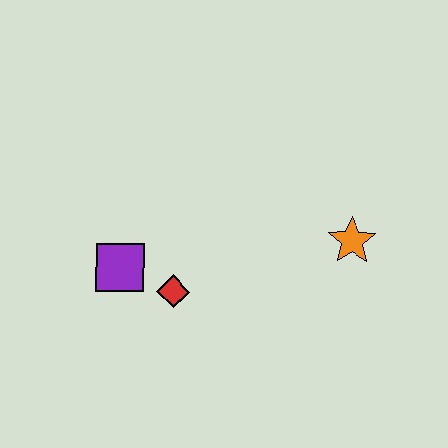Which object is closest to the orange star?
The red diamond is closest to the orange star.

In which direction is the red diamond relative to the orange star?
The red diamond is to the left of the orange star.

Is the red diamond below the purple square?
Yes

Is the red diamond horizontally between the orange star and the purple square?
Yes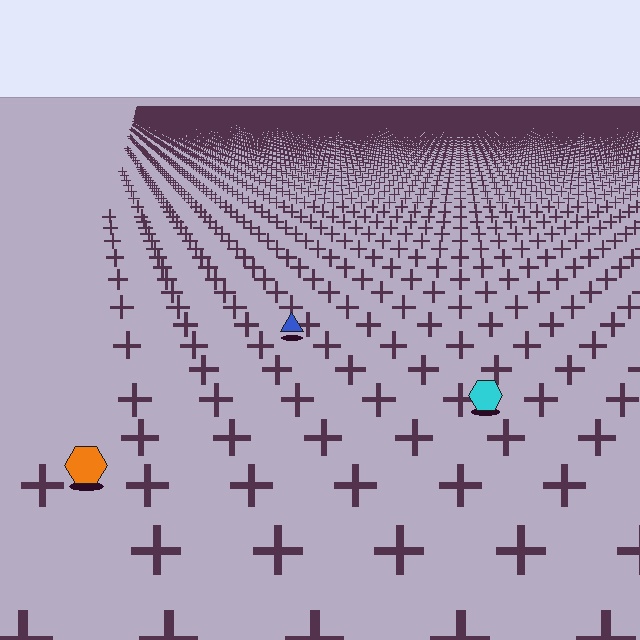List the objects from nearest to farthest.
From nearest to farthest: the orange hexagon, the cyan hexagon, the blue triangle.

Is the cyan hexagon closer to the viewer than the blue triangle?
Yes. The cyan hexagon is closer — you can tell from the texture gradient: the ground texture is coarser near it.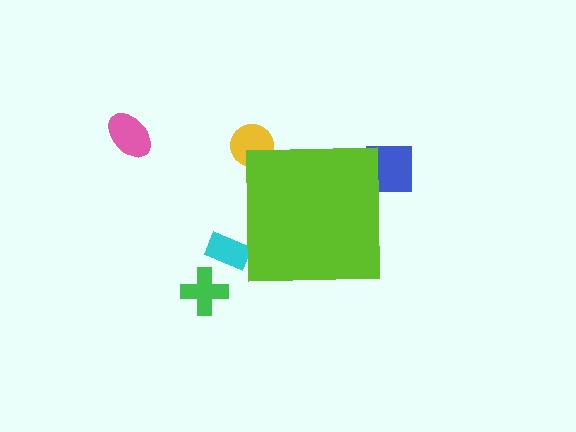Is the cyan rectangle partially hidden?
Yes, the cyan rectangle is partially hidden behind the lime square.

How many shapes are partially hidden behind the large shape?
3 shapes are partially hidden.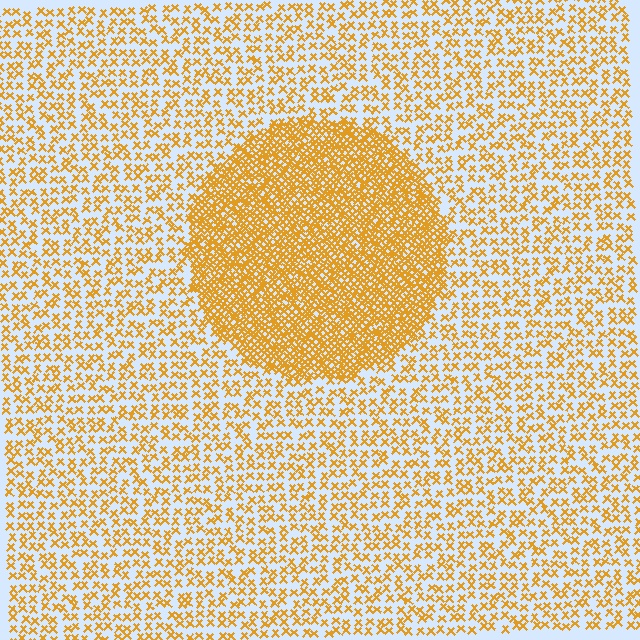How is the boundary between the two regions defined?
The boundary is defined by a change in element density (approximately 2.7x ratio). All elements are the same color, size, and shape.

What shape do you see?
I see a circle.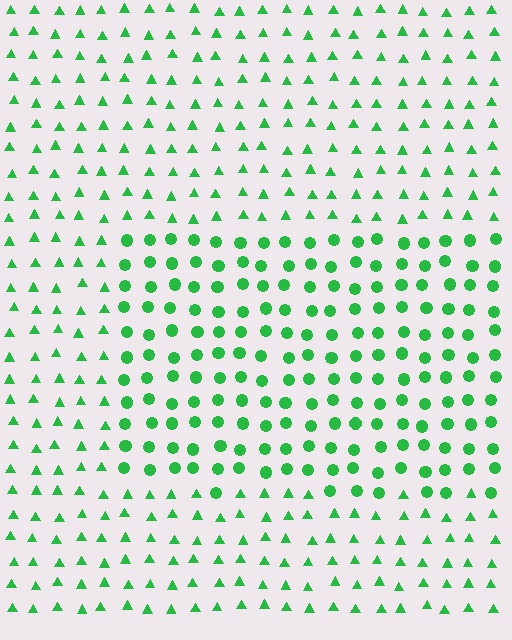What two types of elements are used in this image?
The image uses circles inside the rectangle region and triangles outside it.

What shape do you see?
I see a rectangle.